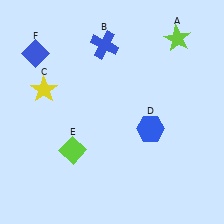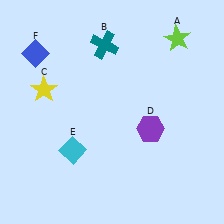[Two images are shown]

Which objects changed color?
B changed from blue to teal. D changed from blue to purple. E changed from lime to cyan.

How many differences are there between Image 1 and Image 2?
There are 3 differences between the two images.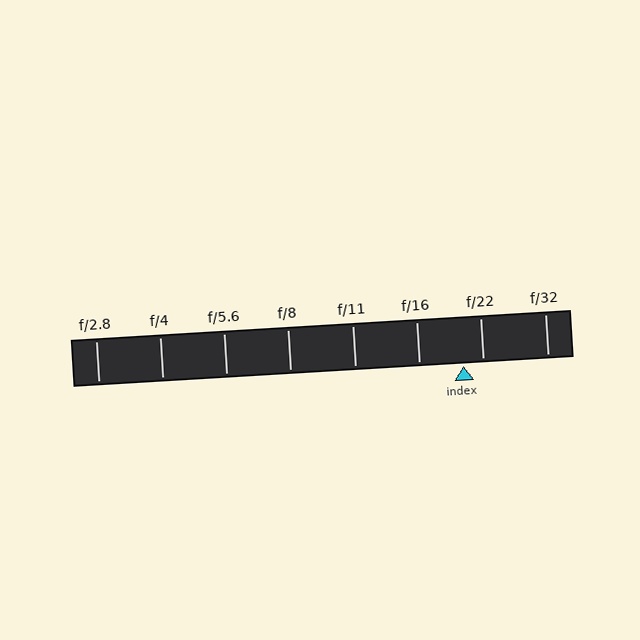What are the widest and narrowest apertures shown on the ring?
The widest aperture shown is f/2.8 and the narrowest is f/32.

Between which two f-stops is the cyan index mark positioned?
The index mark is between f/16 and f/22.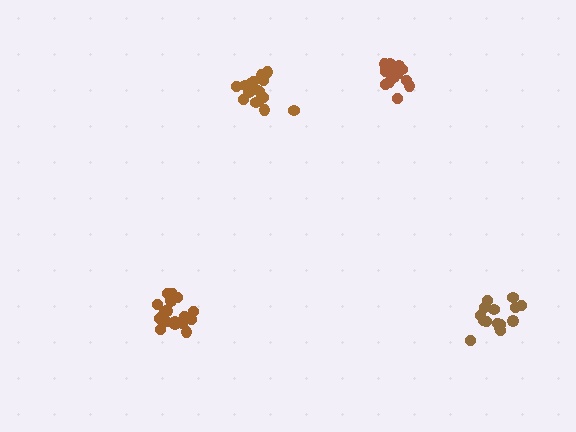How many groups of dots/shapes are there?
There are 4 groups.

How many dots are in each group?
Group 1: 16 dots, Group 2: 15 dots, Group 3: 16 dots, Group 4: 19 dots (66 total).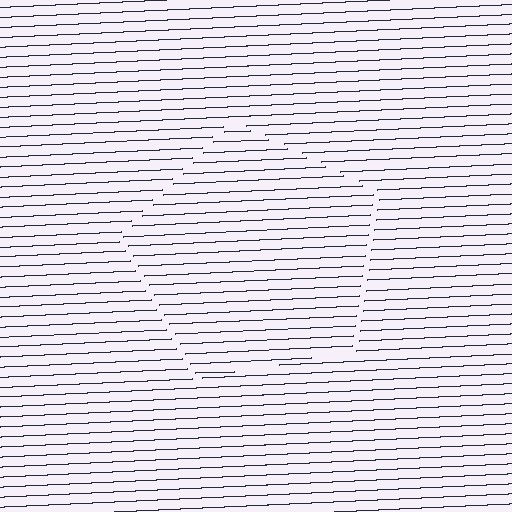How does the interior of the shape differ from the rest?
The interior of the shape contains the same grating, shifted by half a period — the contour is defined by the phase discontinuity where line-ends from the inner and outer gratings abut.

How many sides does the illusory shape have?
5 sides — the line-ends trace a pentagon.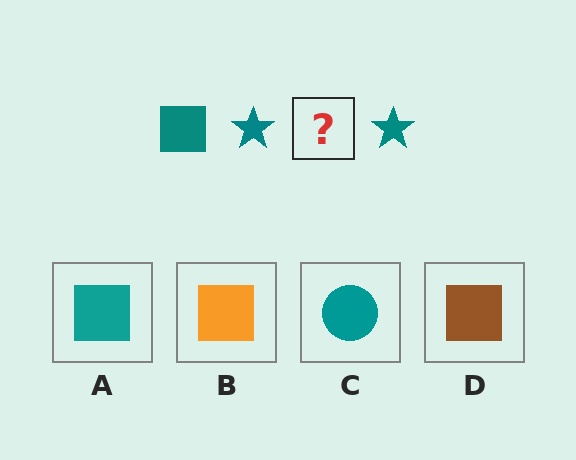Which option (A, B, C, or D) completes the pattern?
A.